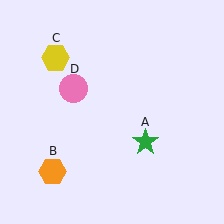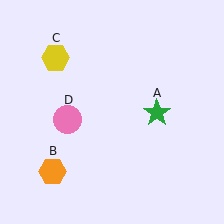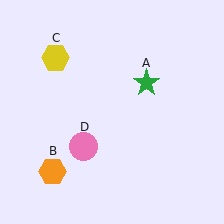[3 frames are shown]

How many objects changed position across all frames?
2 objects changed position: green star (object A), pink circle (object D).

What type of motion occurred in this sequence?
The green star (object A), pink circle (object D) rotated counterclockwise around the center of the scene.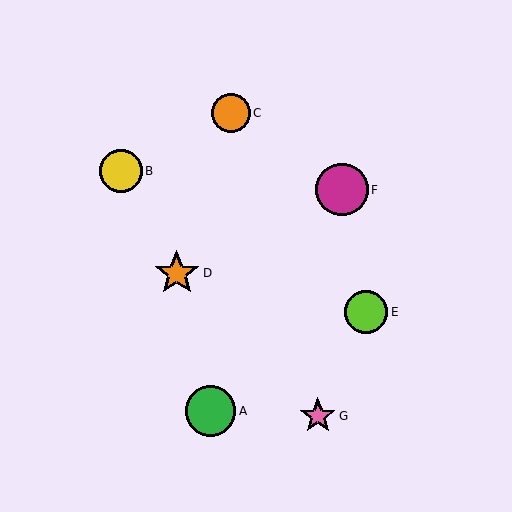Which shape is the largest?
The magenta circle (labeled F) is the largest.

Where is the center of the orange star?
The center of the orange star is at (177, 273).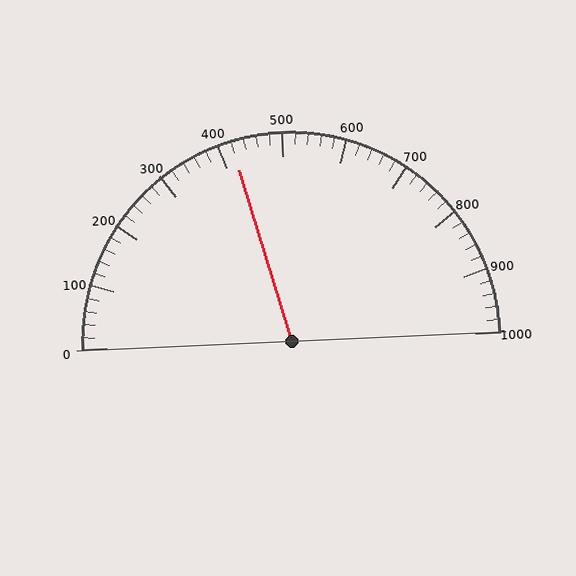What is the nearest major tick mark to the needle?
The nearest major tick mark is 400.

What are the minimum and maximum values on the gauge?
The gauge ranges from 0 to 1000.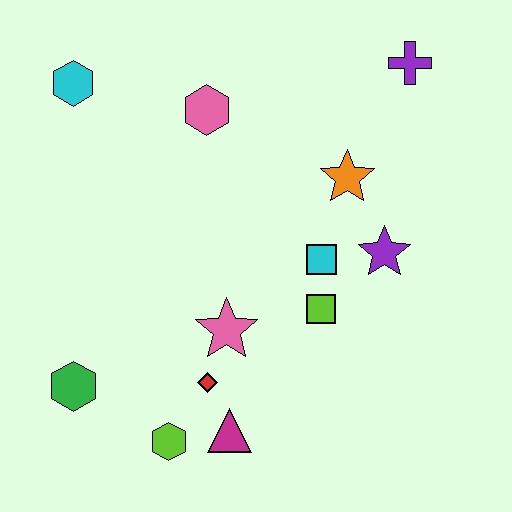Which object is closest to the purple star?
The cyan square is closest to the purple star.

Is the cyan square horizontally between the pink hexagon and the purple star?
Yes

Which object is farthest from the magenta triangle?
The purple cross is farthest from the magenta triangle.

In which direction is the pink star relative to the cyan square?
The pink star is to the left of the cyan square.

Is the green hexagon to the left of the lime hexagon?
Yes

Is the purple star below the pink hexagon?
Yes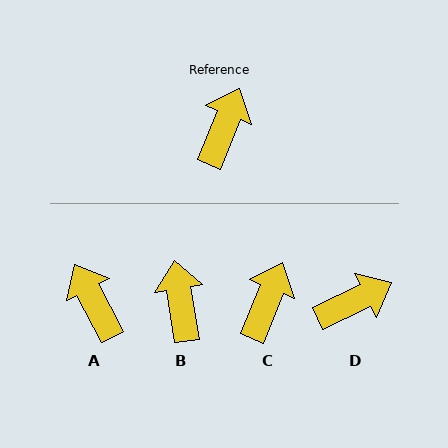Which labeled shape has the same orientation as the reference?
C.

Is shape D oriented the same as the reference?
No, it is off by about 42 degrees.